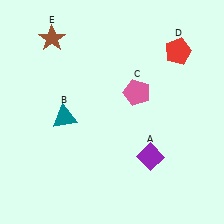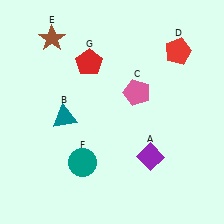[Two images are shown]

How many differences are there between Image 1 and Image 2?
There are 2 differences between the two images.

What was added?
A teal circle (F), a red pentagon (G) were added in Image 2.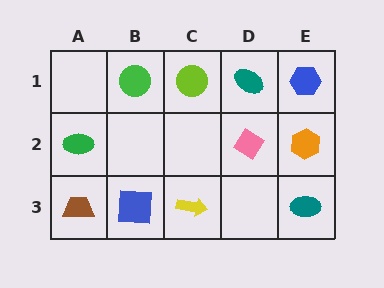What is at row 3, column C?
A yellow arrow.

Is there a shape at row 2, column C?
No, that cell is empty.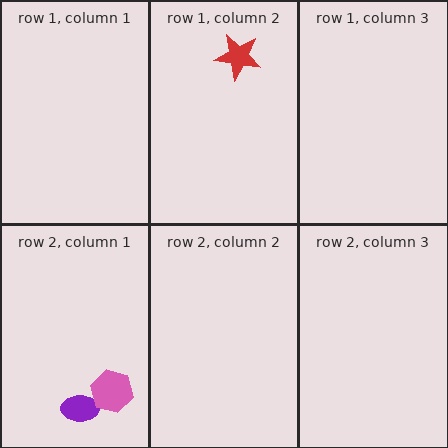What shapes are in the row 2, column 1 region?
The purple ellipse, the pink hexagon.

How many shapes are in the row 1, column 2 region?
1.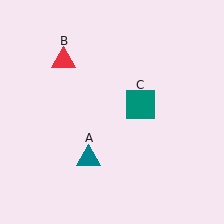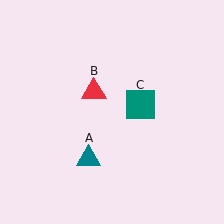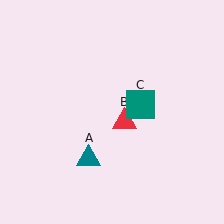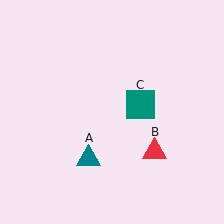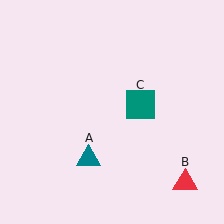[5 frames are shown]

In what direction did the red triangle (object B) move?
The red triangle (object B) moved down and to the right.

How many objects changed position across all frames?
1 object changed position: red triangle (object B).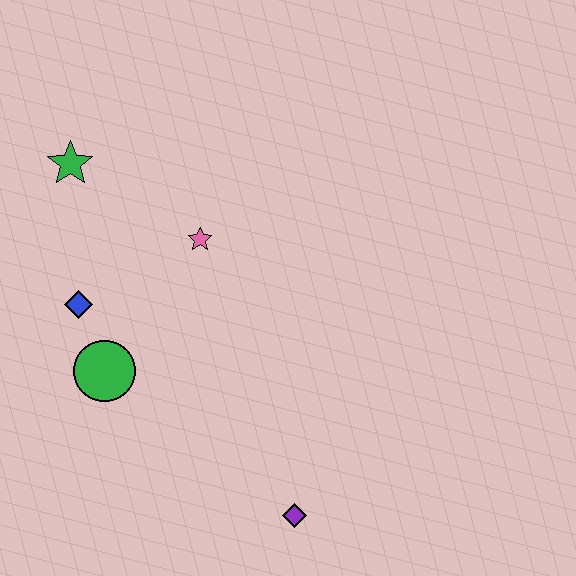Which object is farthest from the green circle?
The purple diamond is farthest from the green circle.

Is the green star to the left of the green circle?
Yes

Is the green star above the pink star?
Yes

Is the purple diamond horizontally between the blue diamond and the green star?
No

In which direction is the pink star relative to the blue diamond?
The pink star is to the right of the blue diamond.